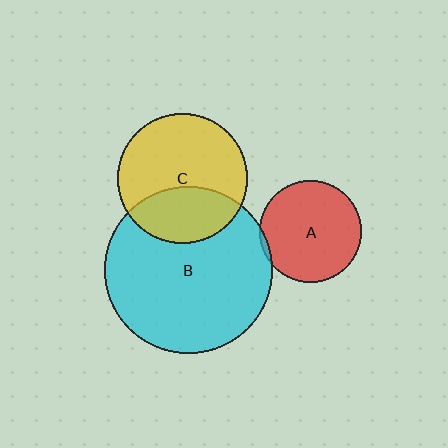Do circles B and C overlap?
Yes.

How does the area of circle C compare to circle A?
Approximately 1.6 times.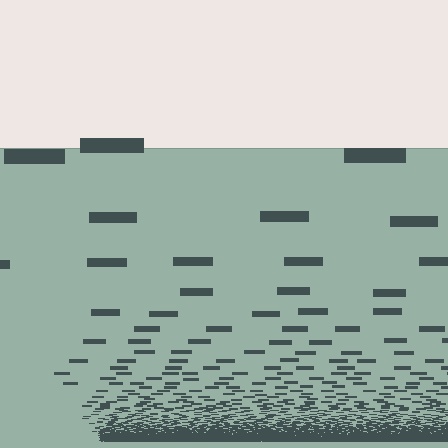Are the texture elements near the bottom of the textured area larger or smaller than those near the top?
Smaller. The gradient is inverted — elements near the bottom are smaller and denser.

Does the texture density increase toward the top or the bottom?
Density increases toward the bottom.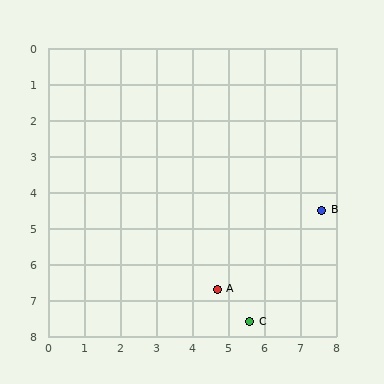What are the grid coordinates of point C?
Point C is at approximately (5.6, 7.6).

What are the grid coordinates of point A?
Point A is at approximately (4.7, 6.7).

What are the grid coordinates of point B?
Point B is at approximately (7.6, 4.5).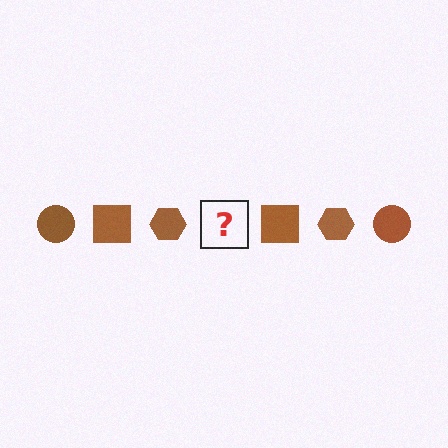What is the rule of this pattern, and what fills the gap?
The rule is that the pattern cycles through circle, square, hexagon shapes in brown. The gap should be filled with a brown circle.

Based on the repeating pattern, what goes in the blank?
The blank should be a brown circle.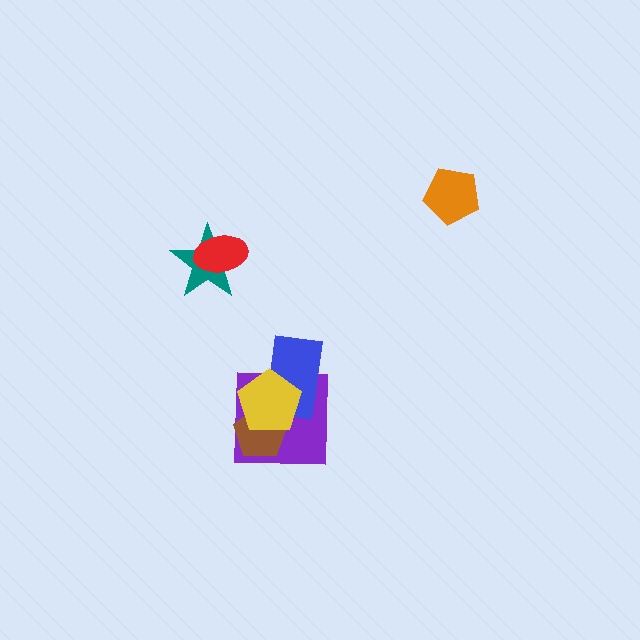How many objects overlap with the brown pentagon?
2 objects overlap with the brown pentagon.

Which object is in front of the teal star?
The red ellipse is in front of the teal star.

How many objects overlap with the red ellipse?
1 object overlaps with the red ellipse.